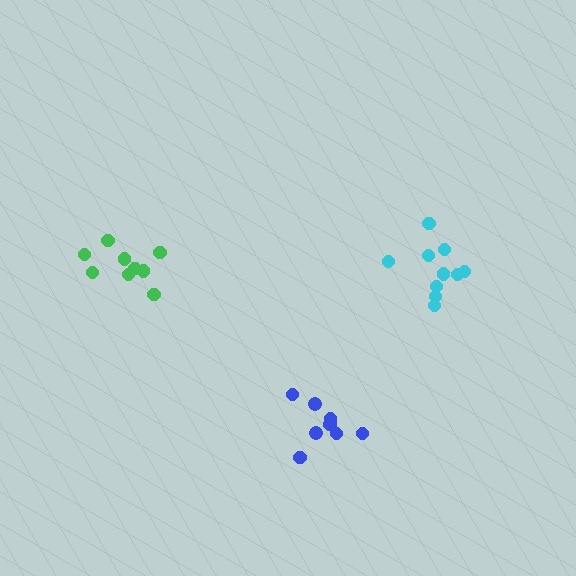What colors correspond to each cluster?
The clusters are colored: blue, cyan, green.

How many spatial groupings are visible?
There are 3 spatial groupings.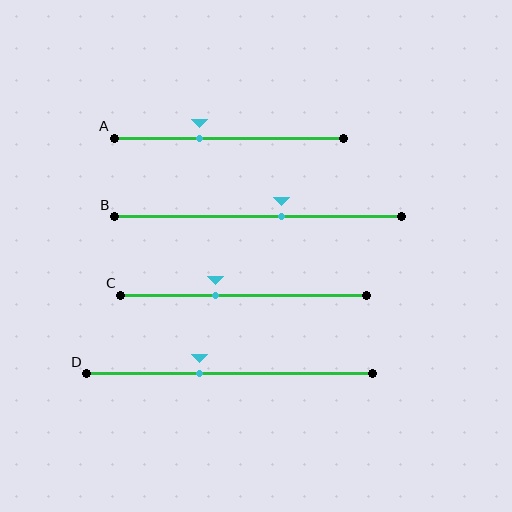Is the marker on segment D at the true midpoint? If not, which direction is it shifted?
No, the marker on segment D is shifted to the left by about 11% of the segment length.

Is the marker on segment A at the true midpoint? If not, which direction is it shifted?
No, the marker on segment A is shifted to the left by about 13% of the segment length.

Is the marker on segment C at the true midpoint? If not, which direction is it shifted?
No, the marker on segment C is shifted to the left by about 12% of the segment length.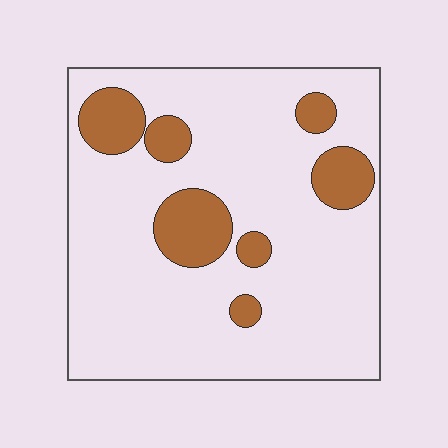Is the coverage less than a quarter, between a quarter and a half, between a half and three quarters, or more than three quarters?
Less than a quarter.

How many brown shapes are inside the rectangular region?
7.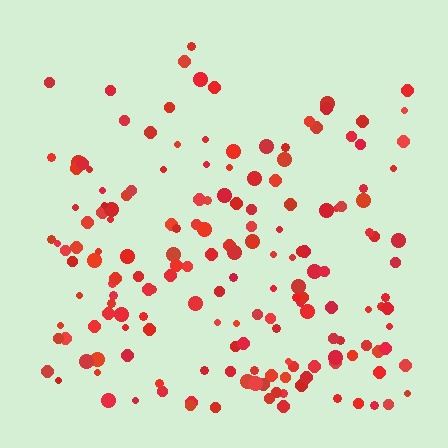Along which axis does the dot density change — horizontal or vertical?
Vertical.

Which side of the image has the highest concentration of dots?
The bottom.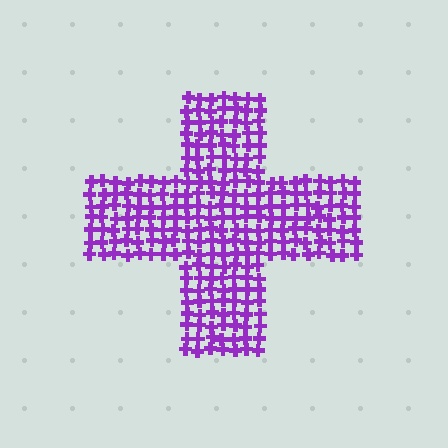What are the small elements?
The small elements are crosses.